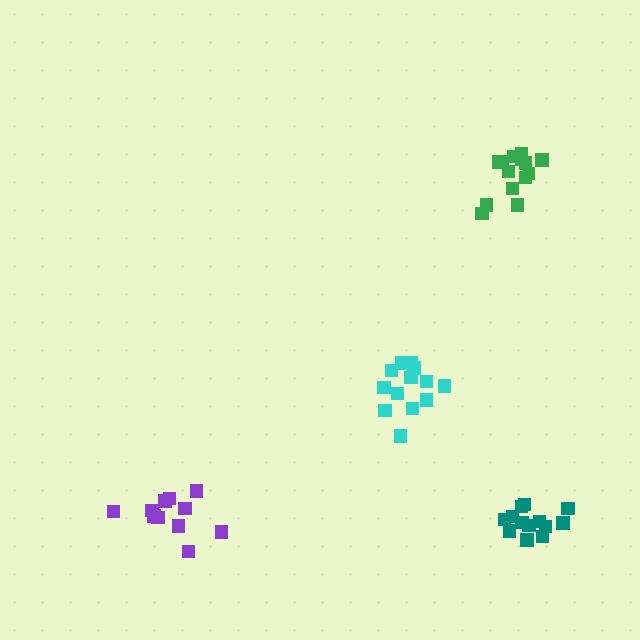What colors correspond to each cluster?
The clusters are colored: cyan, green, teal, purple.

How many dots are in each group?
Group 1: 13 dots, Group 2: 14 dots, Group 3: 13 dots, Group 4: 11 dots (51 total).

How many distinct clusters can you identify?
There are 4 distinct clusters.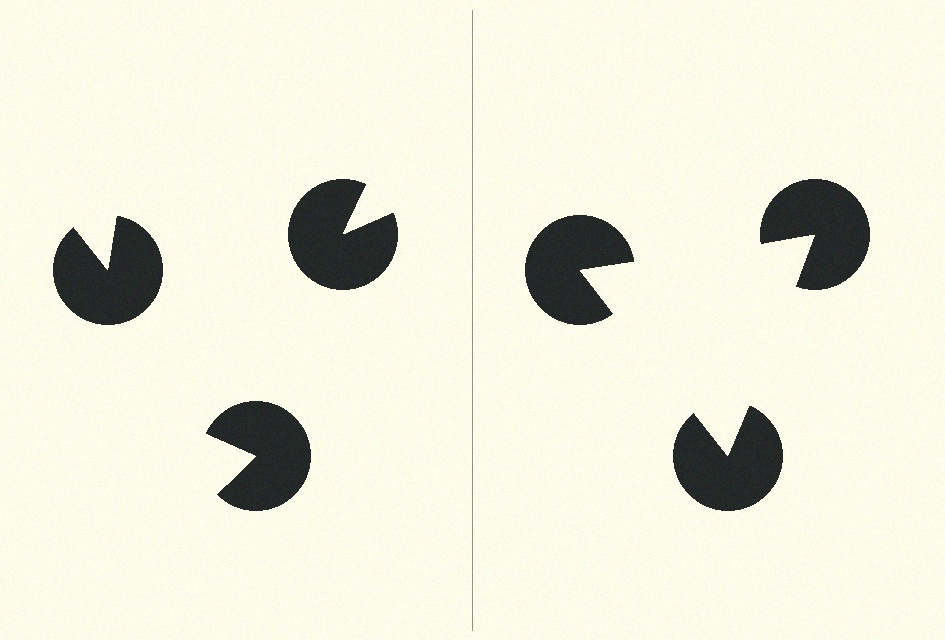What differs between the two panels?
The pac-man discs are positioned identically on both sides; only the wedge orientations differ. On the right they align to a triangle; on the left they are misaligned.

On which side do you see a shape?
An illusory triangle appears on the right side. On the left side the wedge cuts are rotated, so no coherent shape forms.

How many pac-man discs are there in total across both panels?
6 — 3 on each side.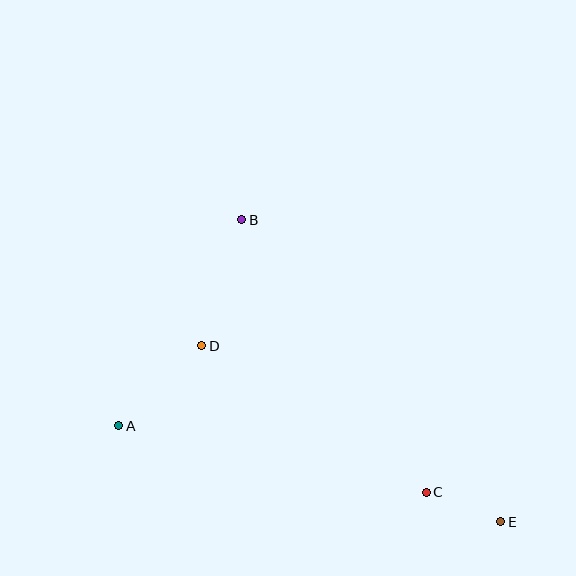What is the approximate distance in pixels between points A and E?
The distance between A and E is approximately 394 pixels.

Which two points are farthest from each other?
Points B and E are farthest from each other.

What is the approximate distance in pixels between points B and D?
The distance between B and D is approximately 132 pixels.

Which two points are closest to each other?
Points C and E are closest to each other.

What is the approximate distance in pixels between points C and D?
The distance between C and D is approximately 268 pixels.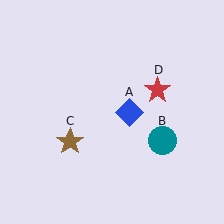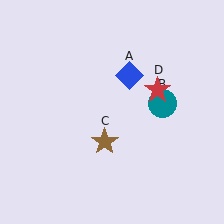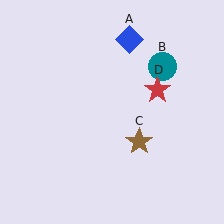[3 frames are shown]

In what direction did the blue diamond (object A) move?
The blue diamond (object A) moved up.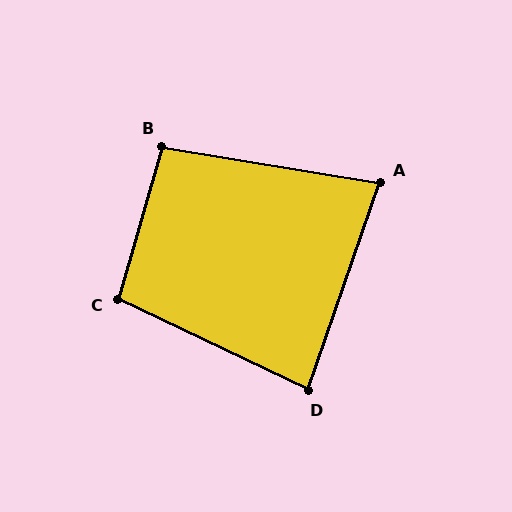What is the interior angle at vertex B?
Approximately 97 degrees (obtuse).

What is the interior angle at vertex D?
Approximately 83 degrees (acute).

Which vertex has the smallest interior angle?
A, at approximately 80 degrees.